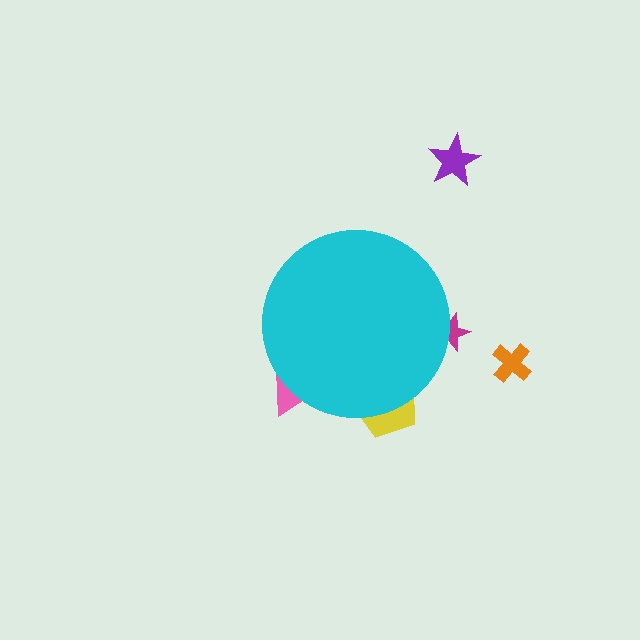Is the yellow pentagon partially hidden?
Yes, the yellow pentagon is partially hidden behind the cyan circle.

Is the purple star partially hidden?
No, the purple star is fully visible.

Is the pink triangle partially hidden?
Yes, the pink triangle is partially hidden behind the cyan circle.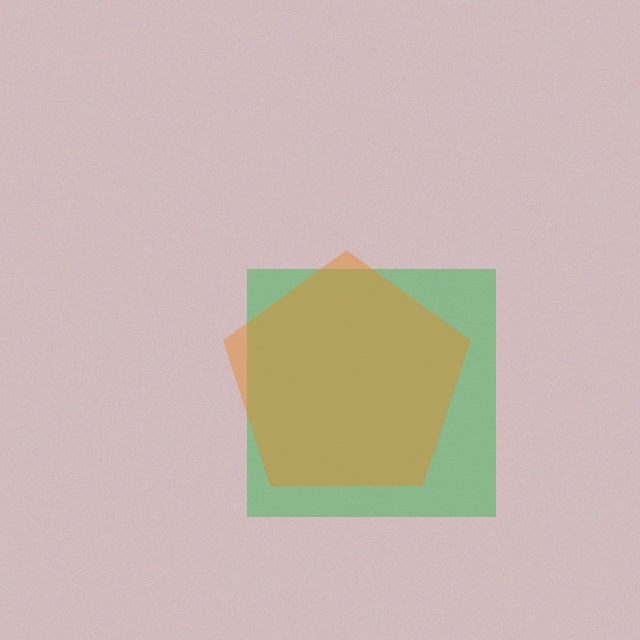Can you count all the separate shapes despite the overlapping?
Yes, there are 2 separate shapes.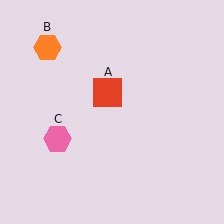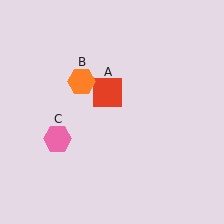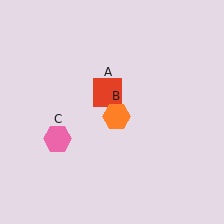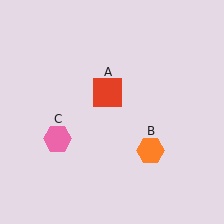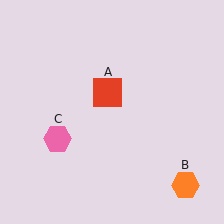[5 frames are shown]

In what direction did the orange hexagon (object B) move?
The orange hexagon (object B) moved down and to the right.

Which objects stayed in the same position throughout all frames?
Red square (object A) and pink hexagon (object C) remained stationary.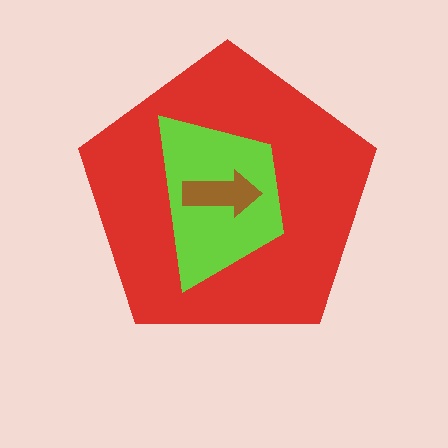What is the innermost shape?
The brown arrow.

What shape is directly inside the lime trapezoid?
The brown arrow.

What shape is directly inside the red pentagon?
The lime trapezoid.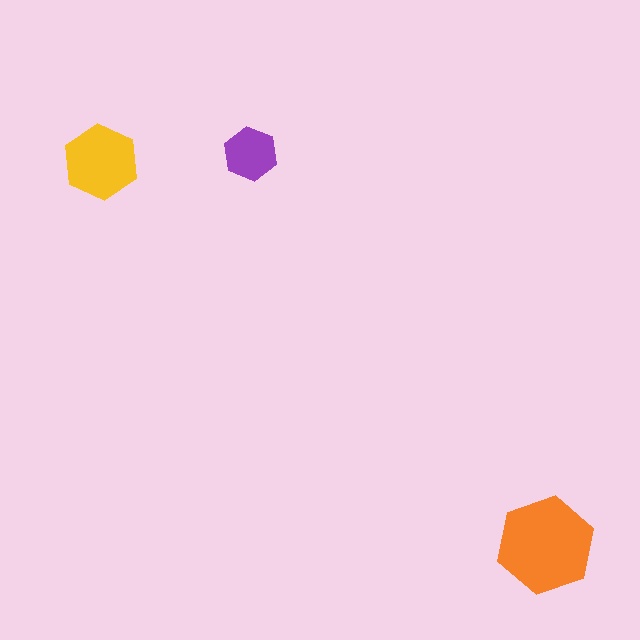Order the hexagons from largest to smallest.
the orange one, the yellow one, the purple one.